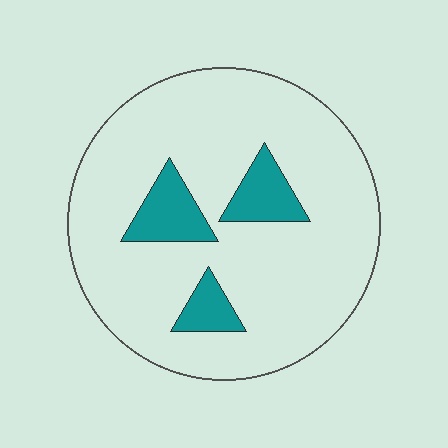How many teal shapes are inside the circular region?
3.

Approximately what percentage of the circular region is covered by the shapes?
Approximately 15%.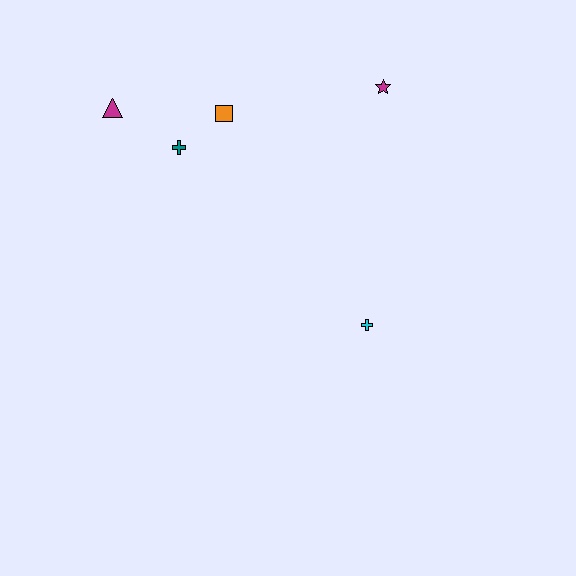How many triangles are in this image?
There is 1 triangle.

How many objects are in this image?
There are 5 objects.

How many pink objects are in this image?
There are no pink objects.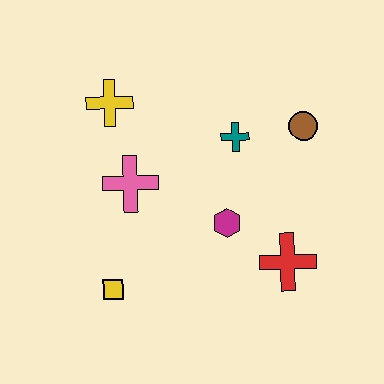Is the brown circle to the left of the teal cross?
No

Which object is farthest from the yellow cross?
The red cross is farthest from the yellow cross.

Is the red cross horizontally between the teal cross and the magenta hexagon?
No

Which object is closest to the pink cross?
The yellow cross is closest to the pink cross.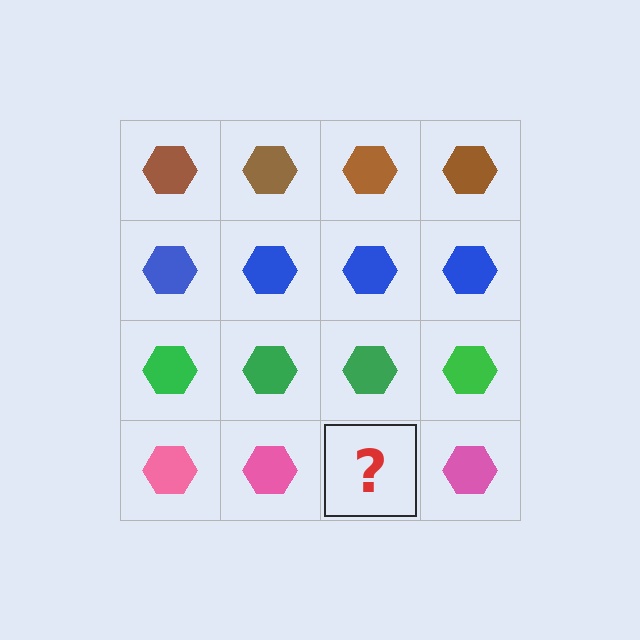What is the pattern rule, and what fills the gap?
The rule is that each row has a consistent color. The gap should be filled with a pink hexagon.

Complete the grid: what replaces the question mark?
The question mark should be replaced with a pink hexagon.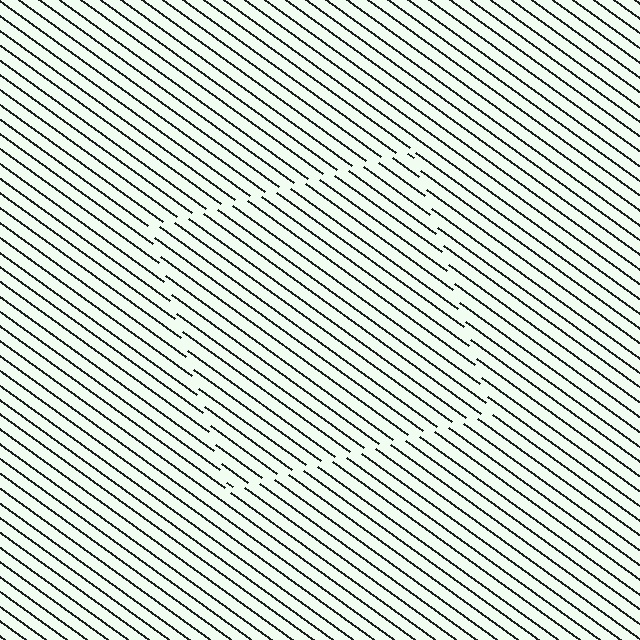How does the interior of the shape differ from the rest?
The interior of the shape contains the same grating, shifted by half a period — the contour is defined by the phase discontinuity where line-ends from the inner and outer gratings abut.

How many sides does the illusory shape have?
4 sides — the line-ends trace a square.